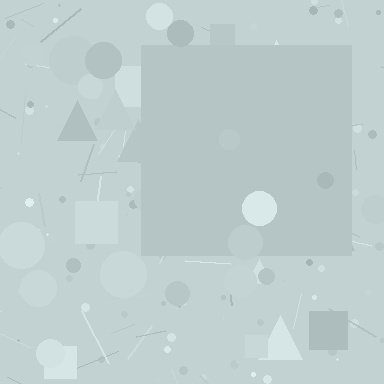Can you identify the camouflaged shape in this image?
The camouflaged shape is a square.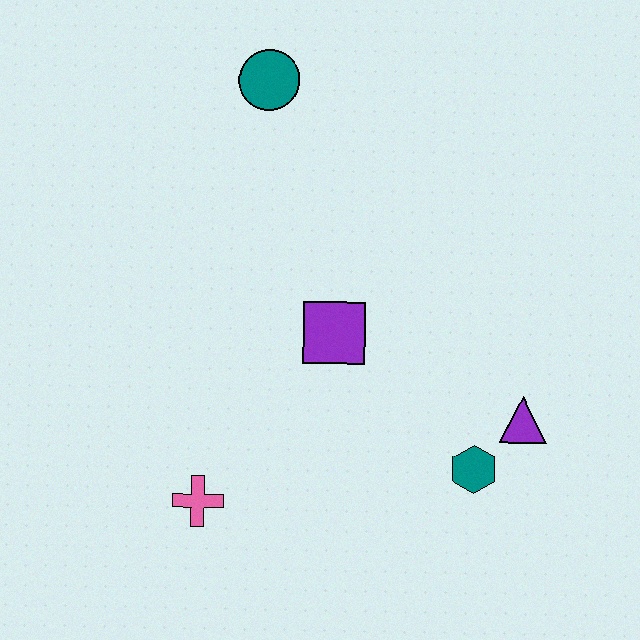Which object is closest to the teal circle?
The purple square is closest to the teal circle.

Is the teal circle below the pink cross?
No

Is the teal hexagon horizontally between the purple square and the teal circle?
No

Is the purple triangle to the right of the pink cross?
Yes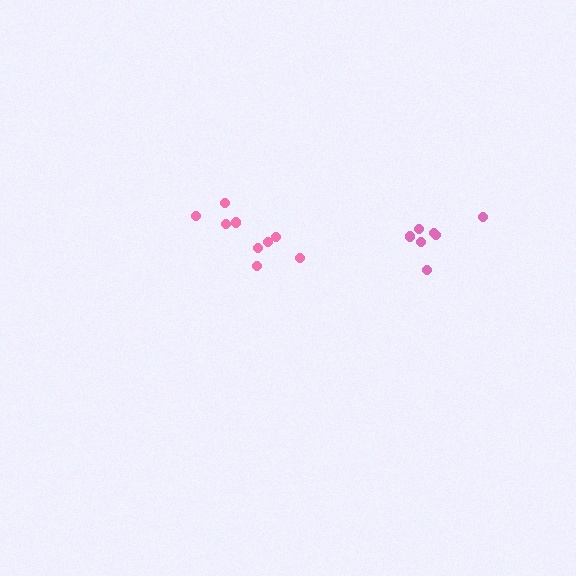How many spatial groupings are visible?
There are 2 spatial groupings.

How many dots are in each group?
Group 1: 7 dots, Group 2: 10 dots (17 total).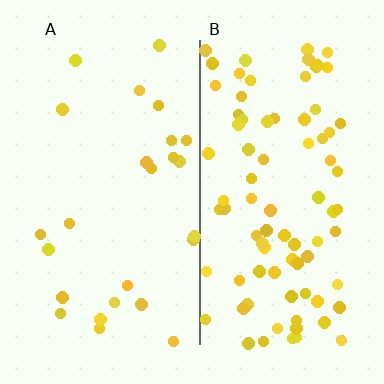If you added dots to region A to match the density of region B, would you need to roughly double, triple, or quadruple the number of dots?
Approximately triple.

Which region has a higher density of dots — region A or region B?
B (the right).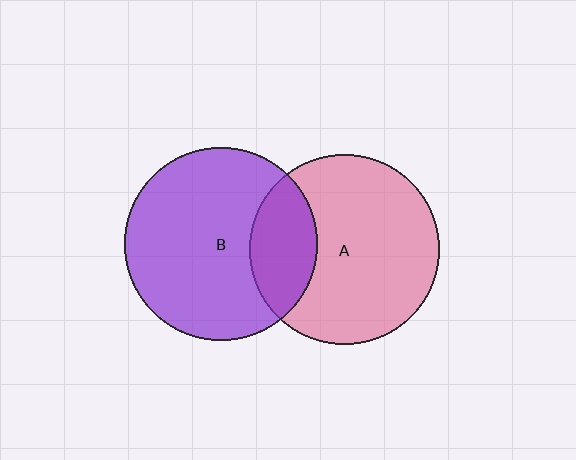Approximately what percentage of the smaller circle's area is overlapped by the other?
Approximately 25%.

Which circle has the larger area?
Circle B (purple).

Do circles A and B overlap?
Yes.